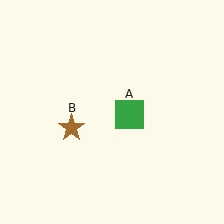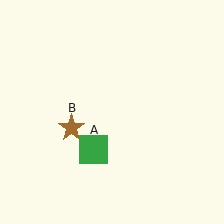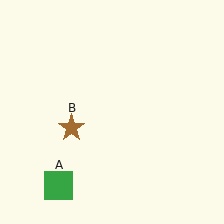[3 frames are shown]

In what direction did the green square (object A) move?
The green square (object A) moved down and to the left.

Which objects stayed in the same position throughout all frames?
Brown star (object B) remained stationary.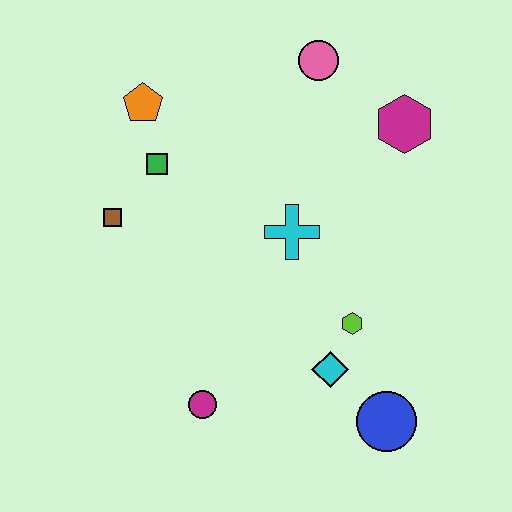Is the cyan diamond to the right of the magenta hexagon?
No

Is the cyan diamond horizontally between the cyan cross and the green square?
No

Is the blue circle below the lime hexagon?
Yes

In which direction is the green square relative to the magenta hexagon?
The green square is to the left of the magenta hexagon.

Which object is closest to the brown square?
The green square is closest to the brown square.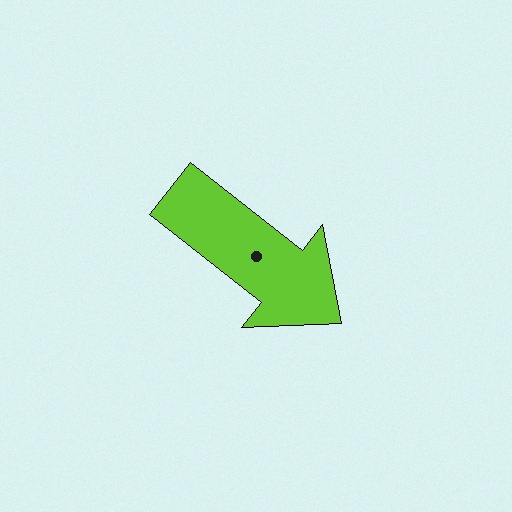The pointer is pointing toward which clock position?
Roughly 4 o'clock.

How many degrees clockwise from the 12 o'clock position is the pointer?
Approximately 128 degrees.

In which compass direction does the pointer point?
Southeast.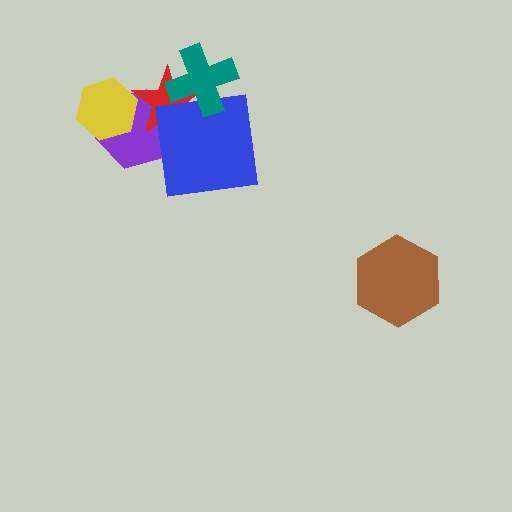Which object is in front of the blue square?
The teal cross is in front of the blue square.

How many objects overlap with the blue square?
3 objects overlap with the blue square.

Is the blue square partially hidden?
Yes, it is partially covered by another shape.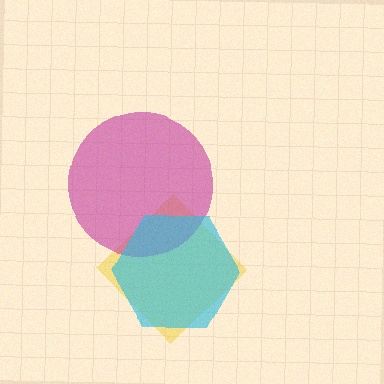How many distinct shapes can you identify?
There are 3 distinct shapes: a yellow diamond, a magenta circle, a cyan hexagon.